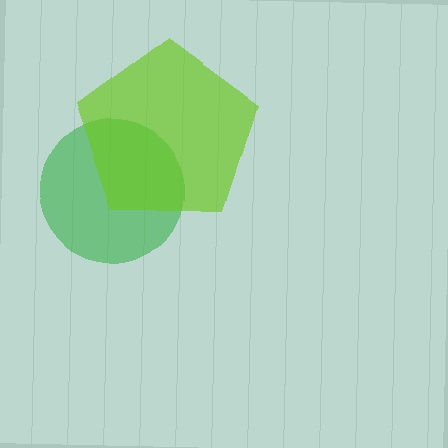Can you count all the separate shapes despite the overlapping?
Yes, there are 2 separate shapes.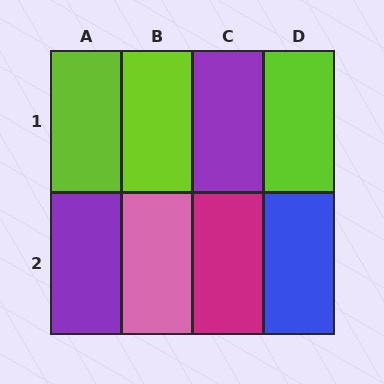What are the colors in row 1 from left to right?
Lime, lime, purple, lime.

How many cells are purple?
2 cells are purple.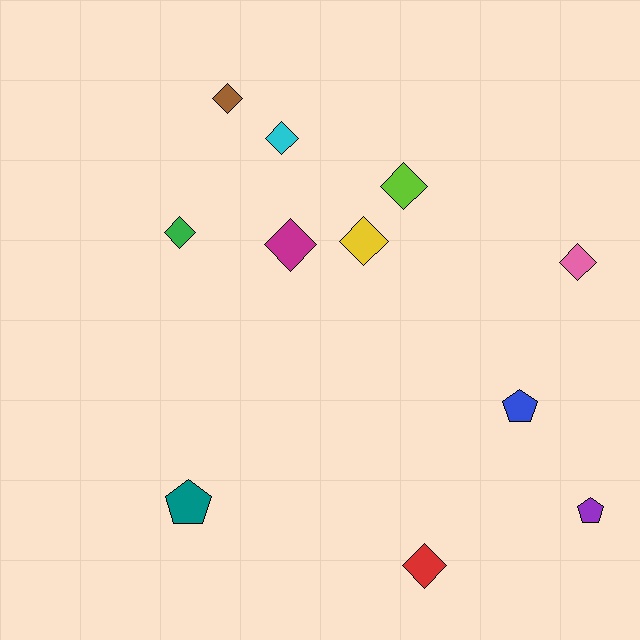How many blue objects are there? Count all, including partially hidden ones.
There is 1 blue object.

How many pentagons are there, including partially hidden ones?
There are 3 pentagons.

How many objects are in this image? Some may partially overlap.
There are 11 objects.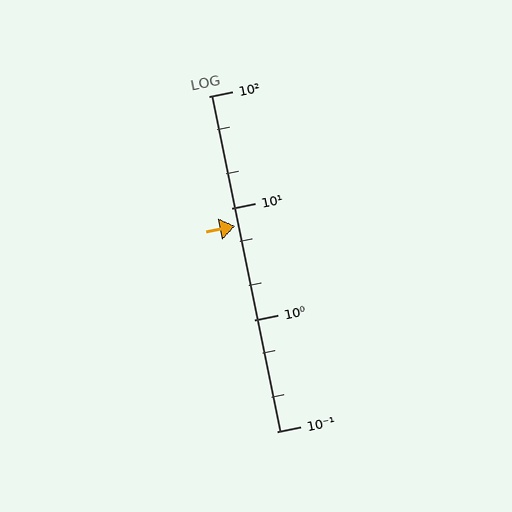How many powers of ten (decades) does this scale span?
The scale spans 3 decades, from 0.1 to 100.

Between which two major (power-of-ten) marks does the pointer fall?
The pointer is between 1 and 10.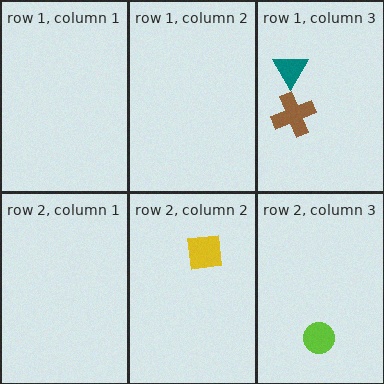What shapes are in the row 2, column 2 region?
The yellow square.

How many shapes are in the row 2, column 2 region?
1.